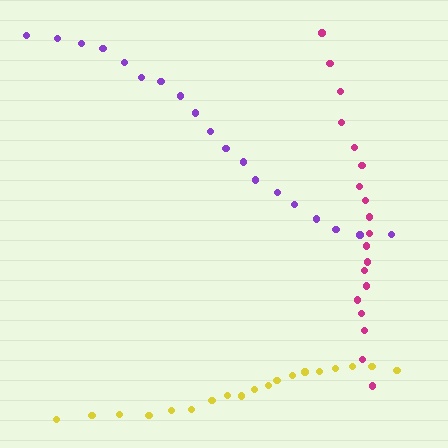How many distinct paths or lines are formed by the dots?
There are 3 distinct paths.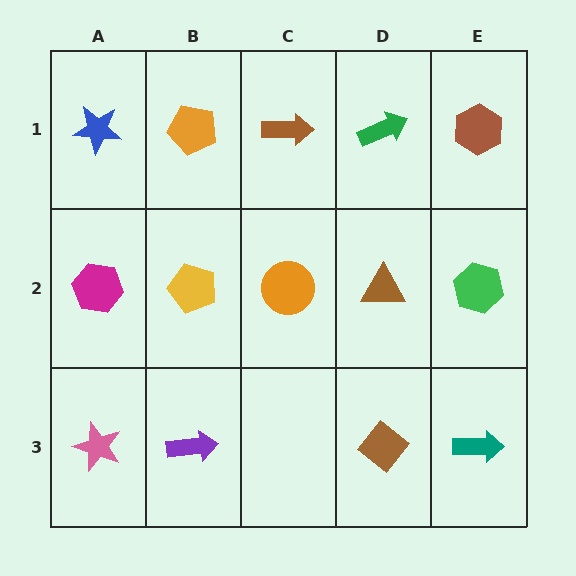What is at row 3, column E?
A teal arrow.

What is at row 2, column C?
An orange circle.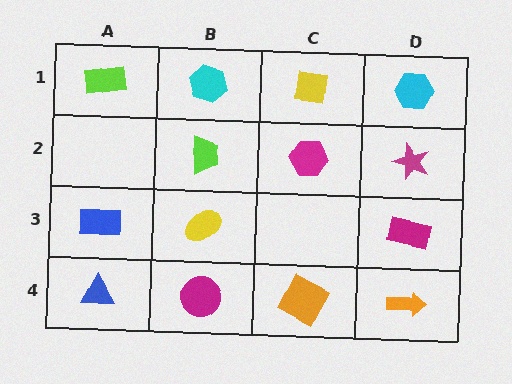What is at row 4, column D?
An orange arrow.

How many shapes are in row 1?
4 shapes.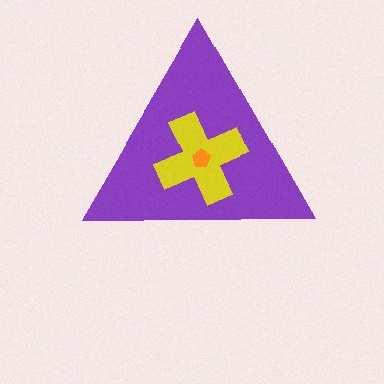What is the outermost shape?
The purple triangle.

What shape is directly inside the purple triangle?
The yellow cross.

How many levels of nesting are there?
3.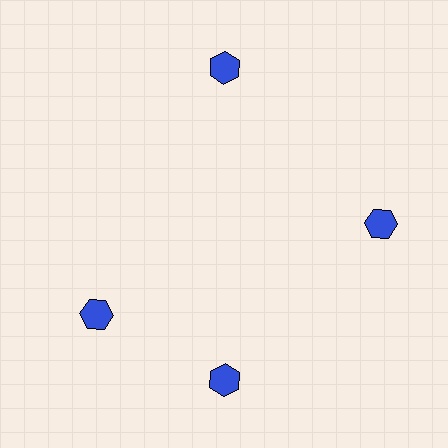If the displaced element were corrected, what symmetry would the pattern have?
It would have 4-fold rotational symmetry — the pattern would map onto itself every 90 degrees.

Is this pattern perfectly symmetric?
No. The 4 blue hexagons are arranged in a ring, but one element near the 9 o'clock position is rotated out of alignment along the ring, breaking the 4-fold rotational symmetry.